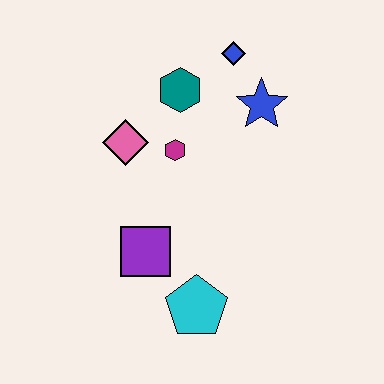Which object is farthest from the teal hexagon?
The cyan pentagon is farthest from the teal hexagon.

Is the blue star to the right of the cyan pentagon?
Yes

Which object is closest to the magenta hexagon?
The pink diamond is closest to the magenta hexagon.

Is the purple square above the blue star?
No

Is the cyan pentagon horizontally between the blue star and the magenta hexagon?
Yes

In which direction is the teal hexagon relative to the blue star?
The teal hexagon is to the left of the blue star.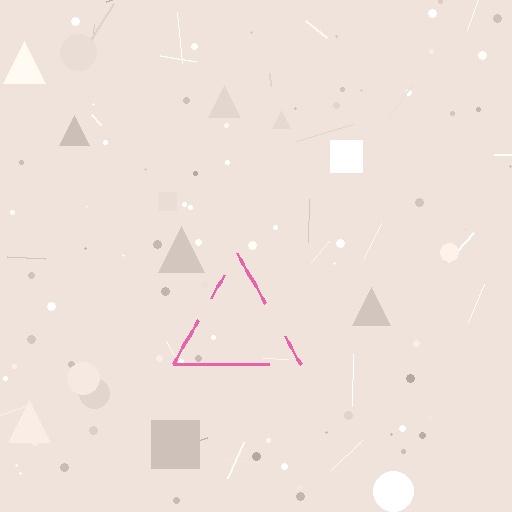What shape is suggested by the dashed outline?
The dashed outline suggests a triangle.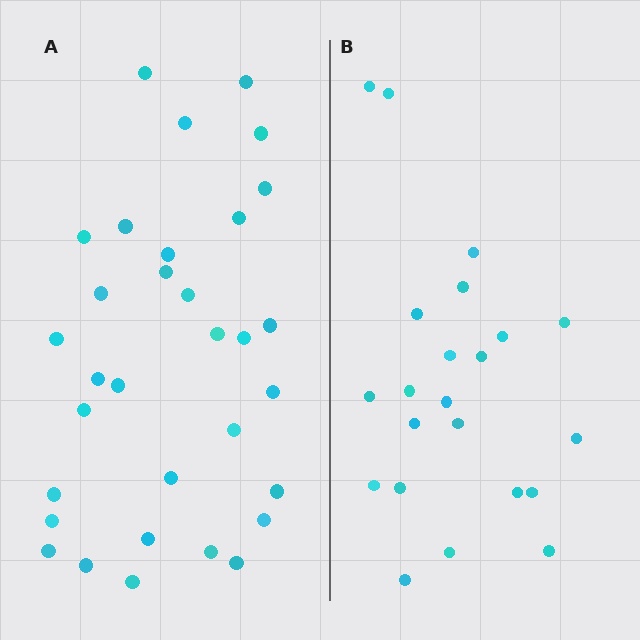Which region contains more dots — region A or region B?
Region A (the left region) has more dots.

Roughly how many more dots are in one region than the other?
Region A has roughly 10 or so more dots than region B.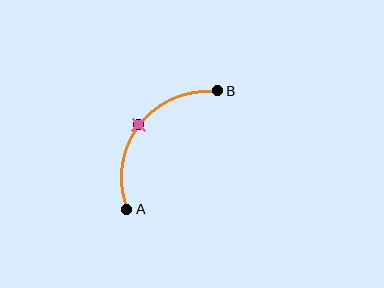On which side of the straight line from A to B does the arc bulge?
The arc bulges above and to the left of the straight line connecting A and B.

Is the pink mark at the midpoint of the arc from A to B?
Yes. The pink mark lies on the arc at equal arc-length from both A and B — it is the arc midpoint.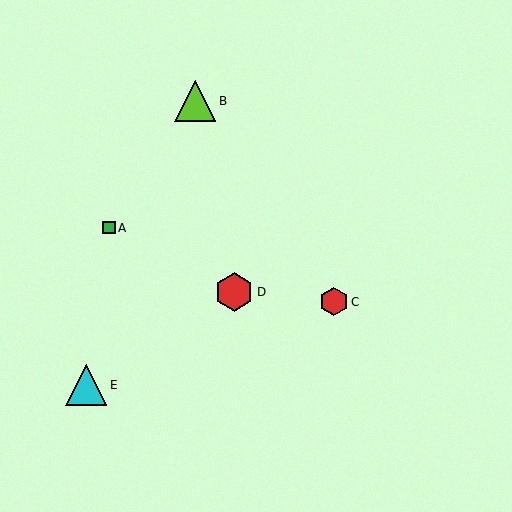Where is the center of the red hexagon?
The center of the red hexagon is at (334, 302).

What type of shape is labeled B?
Shape B is a lime triangle.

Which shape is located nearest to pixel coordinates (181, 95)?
The lime triangle (labeled B) at (195, 101) is nearest to that location.